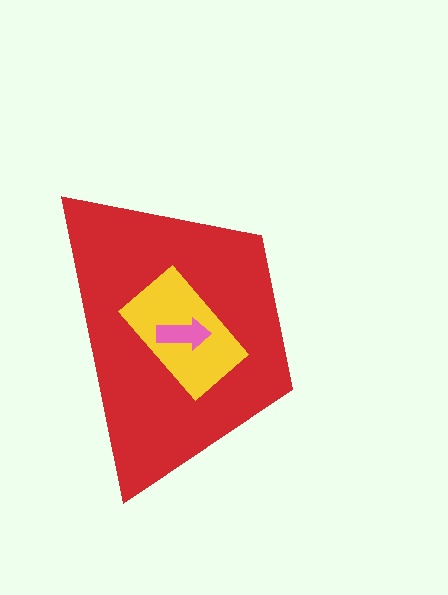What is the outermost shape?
The red trapezoid.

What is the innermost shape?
The pink arrow.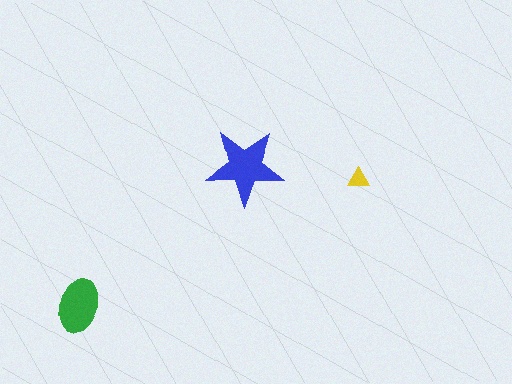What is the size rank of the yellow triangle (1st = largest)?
3rd.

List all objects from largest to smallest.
The blue star, the green ellipse, the yellow triangle.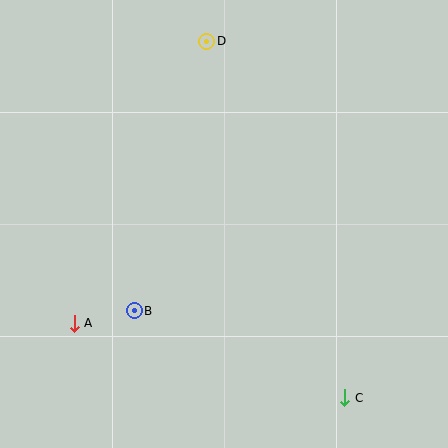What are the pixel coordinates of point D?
Point D is at (207, 41).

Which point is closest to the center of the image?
Point B at (134, 311) is closest to the center.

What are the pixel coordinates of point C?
Point C is at (345, 398).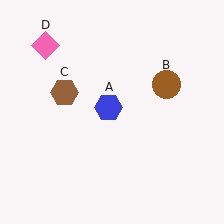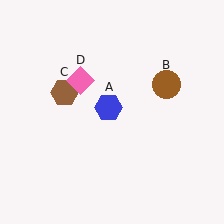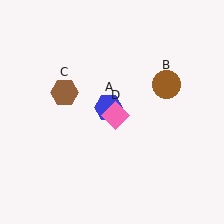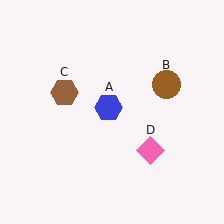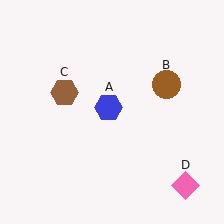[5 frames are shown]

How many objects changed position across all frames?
1 object changed position: pink diamond (object D).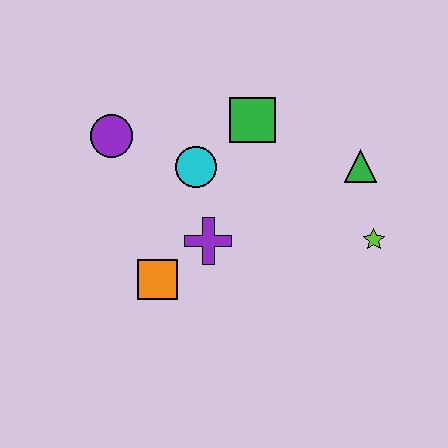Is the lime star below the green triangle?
Yes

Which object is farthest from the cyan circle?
The lime star is farthest from the cyan circle.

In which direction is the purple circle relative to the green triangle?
The purple circle is to the left of the green triangle.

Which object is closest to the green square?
The cyan circle is closest to the green square.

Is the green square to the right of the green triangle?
No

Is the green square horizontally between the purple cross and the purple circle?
No